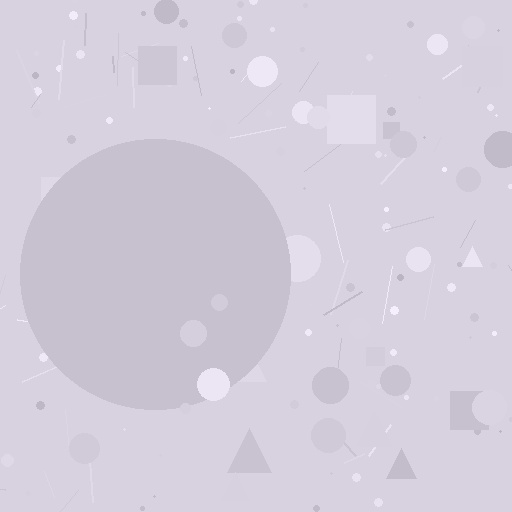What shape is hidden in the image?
A circle is hidden in the image.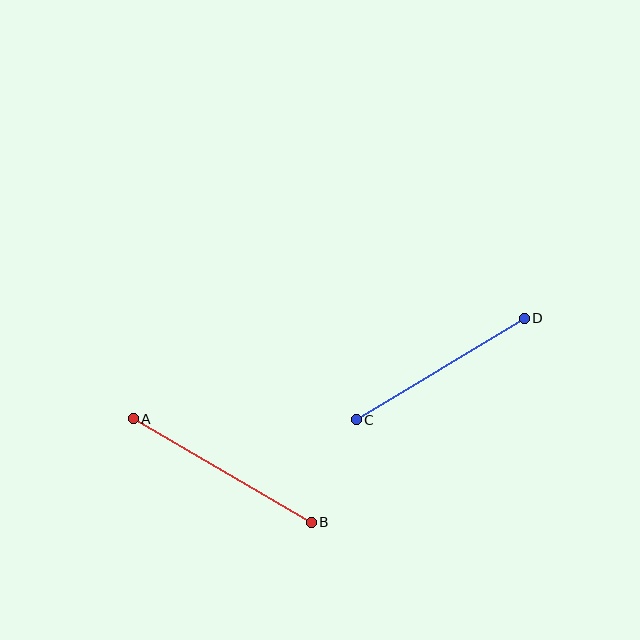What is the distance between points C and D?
The distance is approximately 196 pixels.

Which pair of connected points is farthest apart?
Points A and B are farthest apart.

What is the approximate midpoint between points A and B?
The midpoint is at approximately (222, 471) pixels.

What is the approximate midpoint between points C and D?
The midpoint is at approximately (440, 369) pixels.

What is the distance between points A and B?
The distance is approximately 206 pixels.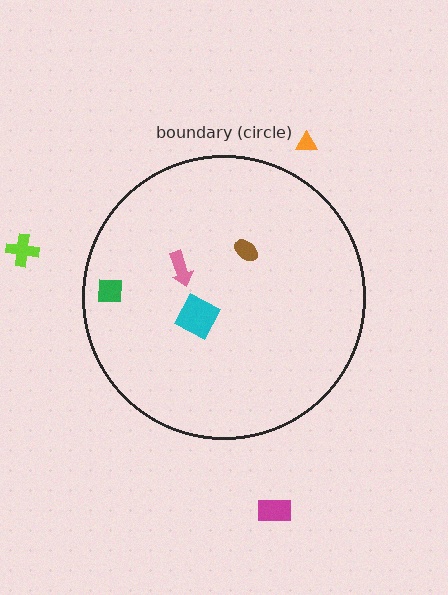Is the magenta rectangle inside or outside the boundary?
Outside.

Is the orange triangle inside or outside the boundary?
Outside.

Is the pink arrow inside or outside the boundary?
Inside.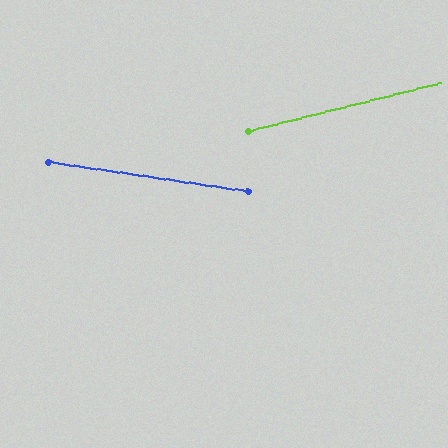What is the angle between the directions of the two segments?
Approximately 23 degrees.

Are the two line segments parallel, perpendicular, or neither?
Neither parallel nor perpendicular — they differ by about 23°.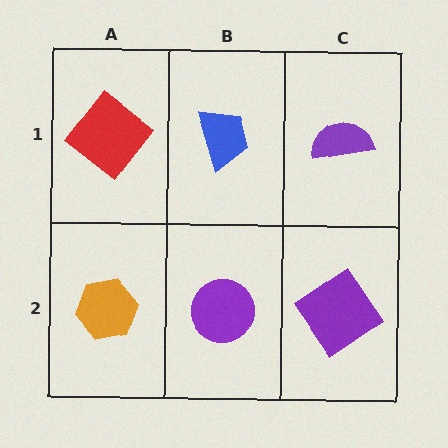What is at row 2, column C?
A purple diamond.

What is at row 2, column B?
A purple circle.